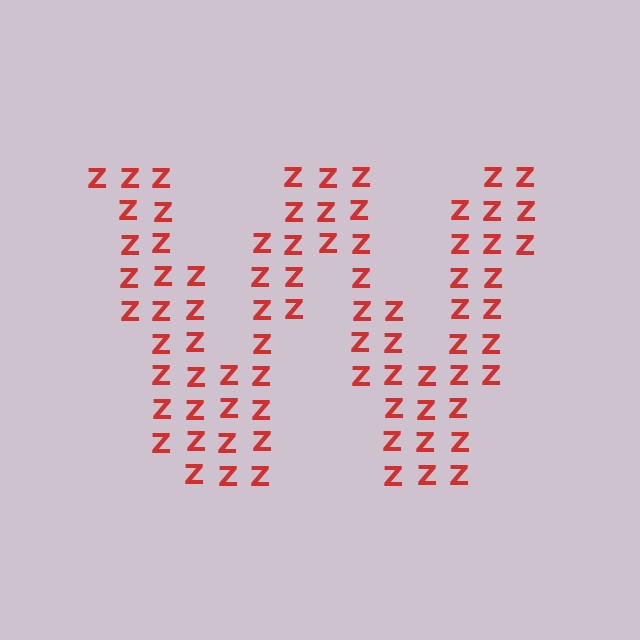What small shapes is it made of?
It is made of small letter Z's.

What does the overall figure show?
The overall figure shows the letter W.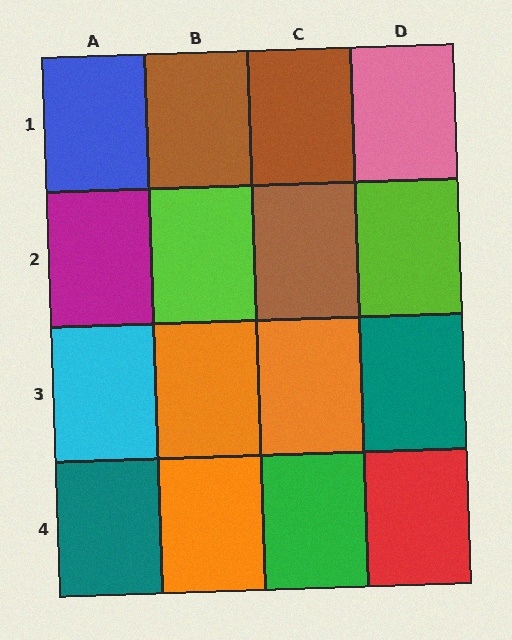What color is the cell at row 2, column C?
Brown.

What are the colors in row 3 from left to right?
Cyan, orange, orange, teal.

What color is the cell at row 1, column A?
Blue.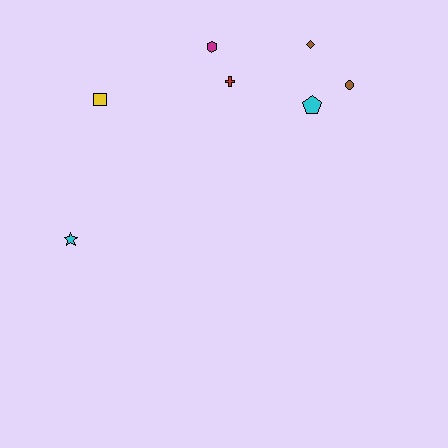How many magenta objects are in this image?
There is 1 magenta object.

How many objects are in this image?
There are 7 objects.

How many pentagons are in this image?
There is 1 pentagon.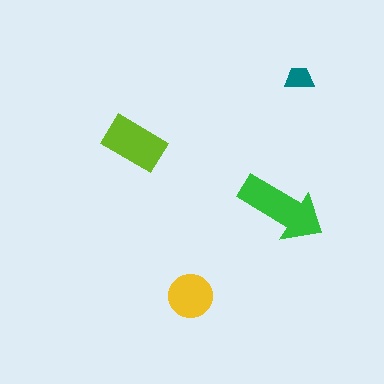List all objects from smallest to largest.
The teal trapezoid, the yellow circle, the lime rectangle, the green arrow.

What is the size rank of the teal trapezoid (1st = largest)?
4th.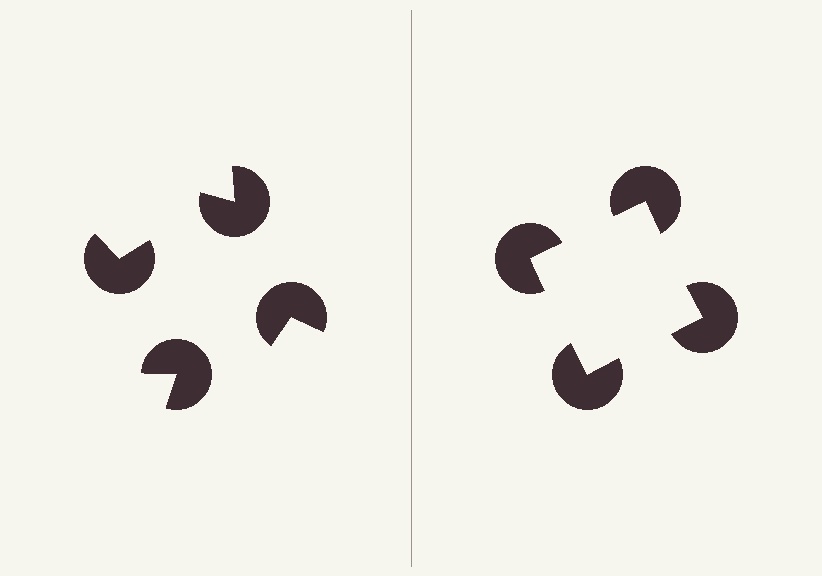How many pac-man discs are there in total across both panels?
8 — 4 on each side.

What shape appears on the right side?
An illusory square.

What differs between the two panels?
The pac-man discs are positioned identically on both sides; only the wedge orientations differ. On the right they align to a square; on the left they are misaligned.